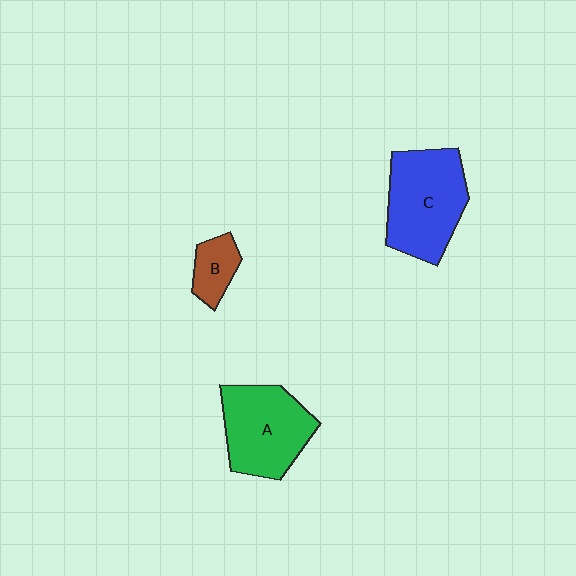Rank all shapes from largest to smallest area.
From largest to smallest: C (blue), A (green), B (brown).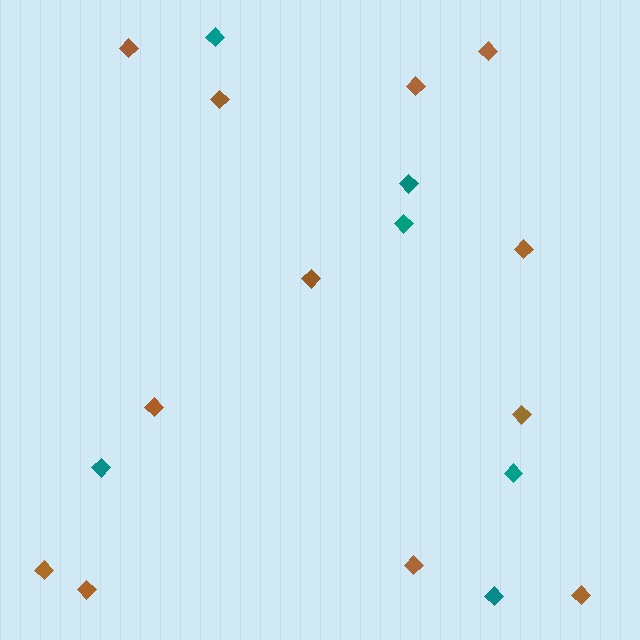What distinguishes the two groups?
There are 2 groups: one group of brown diamonds (12) and one group of teal diamonds (6).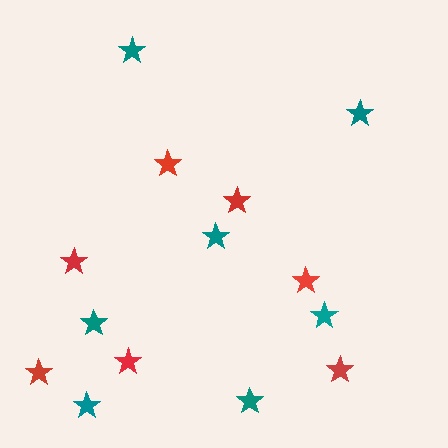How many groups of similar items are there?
There are 2 groups: one group of red stars (7) and one group of teal stars (7).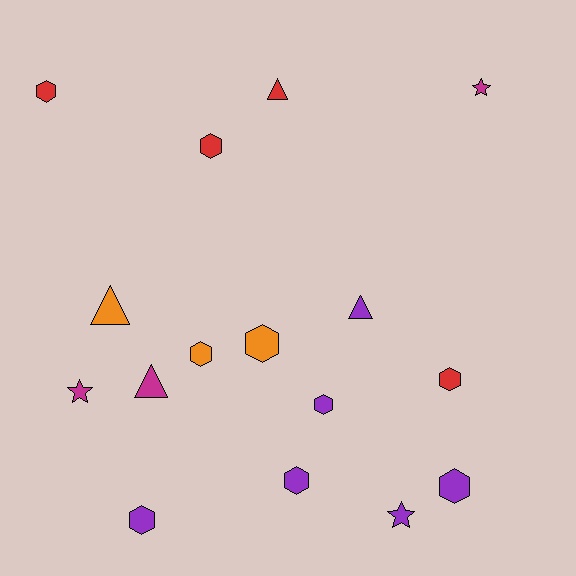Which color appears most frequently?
Purple, with 6 objects.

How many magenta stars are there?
There are 2 magenta stars.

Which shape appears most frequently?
Hexagon, with 9 objects.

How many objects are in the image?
There are 16 objects.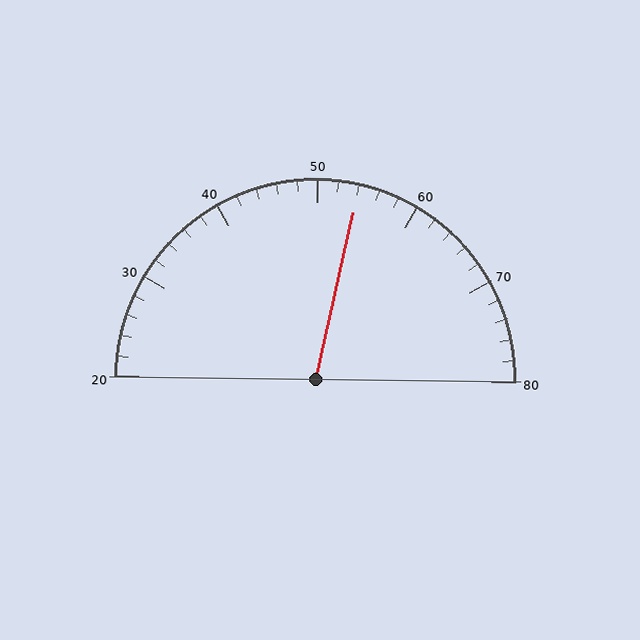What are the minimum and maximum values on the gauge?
The gauge ranges from 20 to 80.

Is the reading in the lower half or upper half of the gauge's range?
The reading is in the upper half of the range (20 to 80).